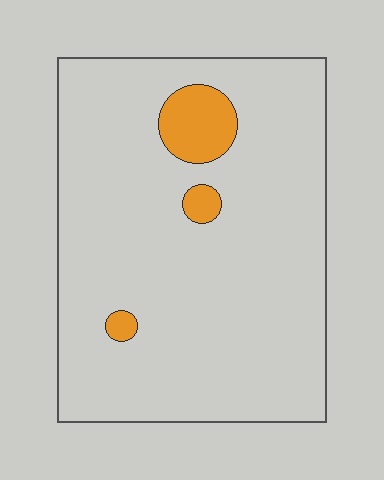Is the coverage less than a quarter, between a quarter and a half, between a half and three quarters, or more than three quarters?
Less than a quarter.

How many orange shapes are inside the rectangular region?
3.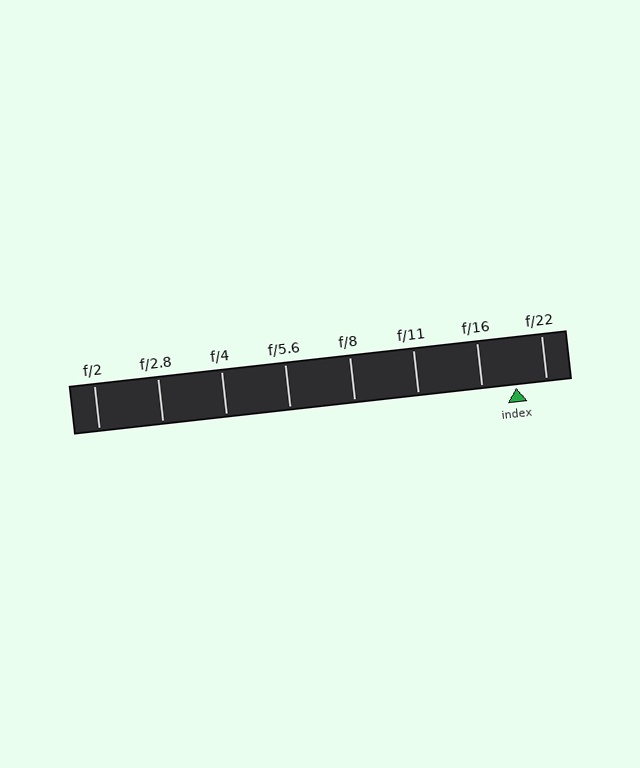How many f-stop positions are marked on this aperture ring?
There are 8 f-stop positions marked.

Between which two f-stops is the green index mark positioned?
The index mark is between f/16 and f/22.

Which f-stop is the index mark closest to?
The index mark is closest to f/22.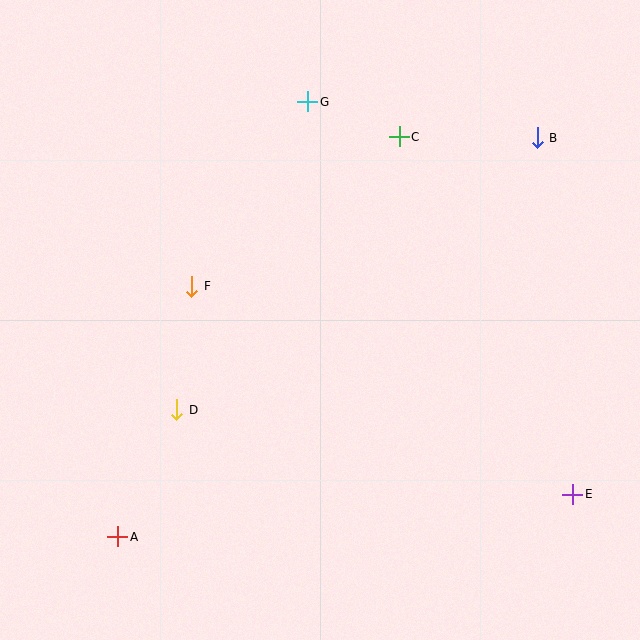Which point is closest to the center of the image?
Point F at (192, 286) is closest to the center.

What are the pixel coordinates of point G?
Point G is at (308, 102).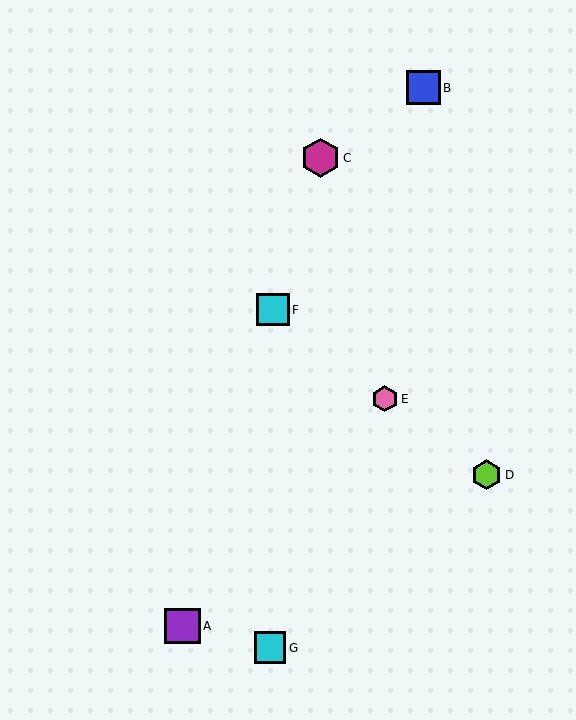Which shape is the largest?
The magenta hexagon (labeled C) is the largest.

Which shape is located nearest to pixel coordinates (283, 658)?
The cyan square (labeled G) at (270, 648) is nearest to that location.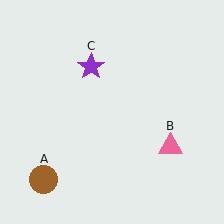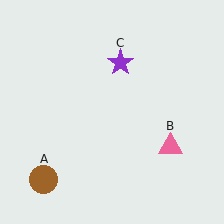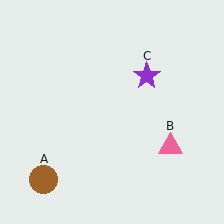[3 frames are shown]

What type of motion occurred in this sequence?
The purple star (object C) rotated clockwise around the center of the scene.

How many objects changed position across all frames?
1 object changed position: purple star (object C).